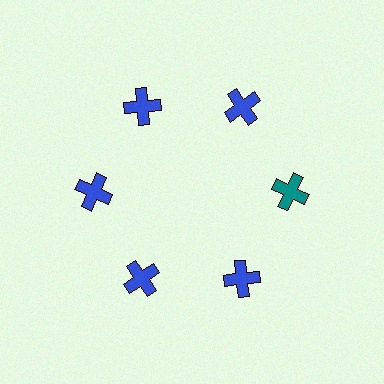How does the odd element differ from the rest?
It has a different color: teal instead of blue.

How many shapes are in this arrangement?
There are 6 shapes arranged in a ring pattern.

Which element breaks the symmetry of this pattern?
The teal cross at roughly the 3 o'clock position breaks the symmetry. All other shapes are blue crosses.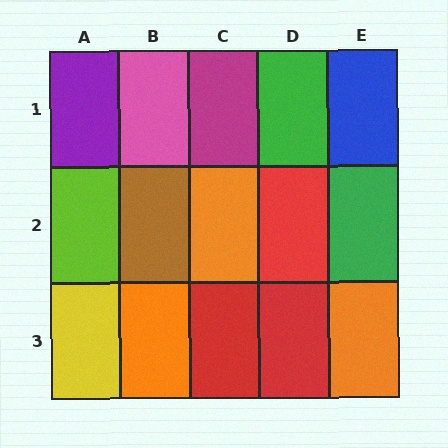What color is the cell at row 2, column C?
Orange.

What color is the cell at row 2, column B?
Brown.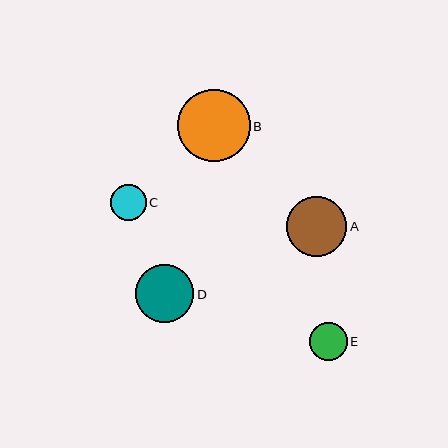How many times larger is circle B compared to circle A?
Circle B is approximately 1.2 times the size of circle A.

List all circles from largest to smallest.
From largest to smallest: B, A, D, E, C.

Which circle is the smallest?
Circle C is the smallest with a size of approximately 36 pixels.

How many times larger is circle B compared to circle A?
Circle B is approximately 1.2 times the size of circle A.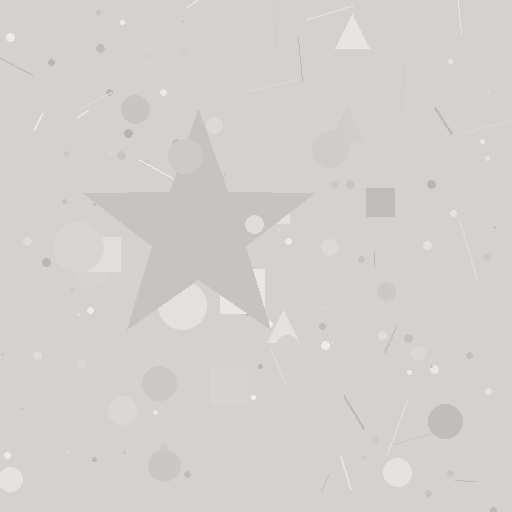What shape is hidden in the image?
A star is hidden in the image.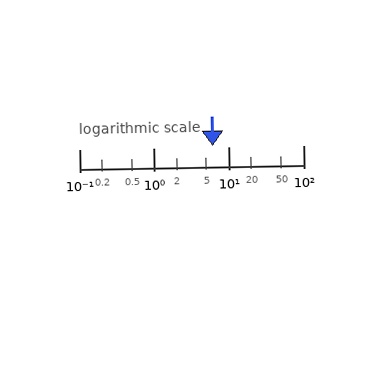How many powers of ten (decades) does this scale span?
The scale spans 3 decades, from 0.1 to 100.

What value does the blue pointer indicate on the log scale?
The pointer indicates approximately 6.2.